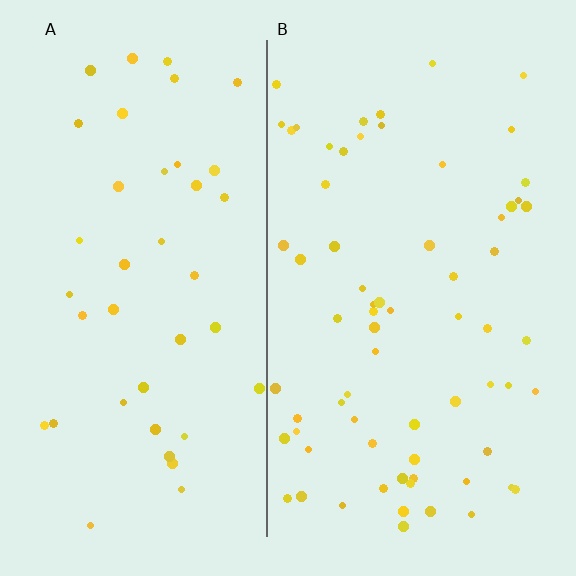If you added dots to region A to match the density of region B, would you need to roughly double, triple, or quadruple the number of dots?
Approximately double.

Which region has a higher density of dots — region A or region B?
B (the right).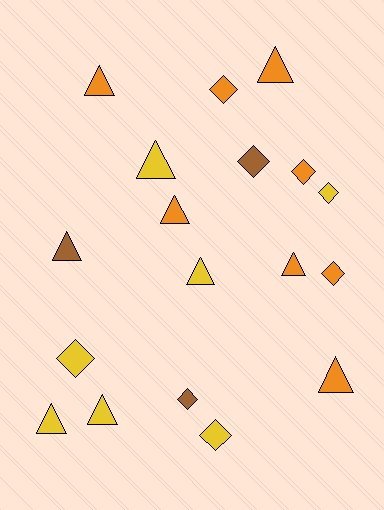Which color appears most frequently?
Orange, with 8 objects.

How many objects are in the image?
There are 18 objects.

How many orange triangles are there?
There are 5 orange triangles.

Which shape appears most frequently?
Triangle, with 10 objects.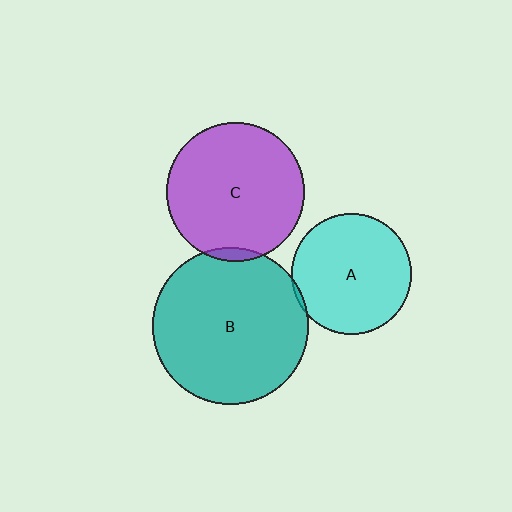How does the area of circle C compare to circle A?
Approximately 1.3 times.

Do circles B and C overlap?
Yes.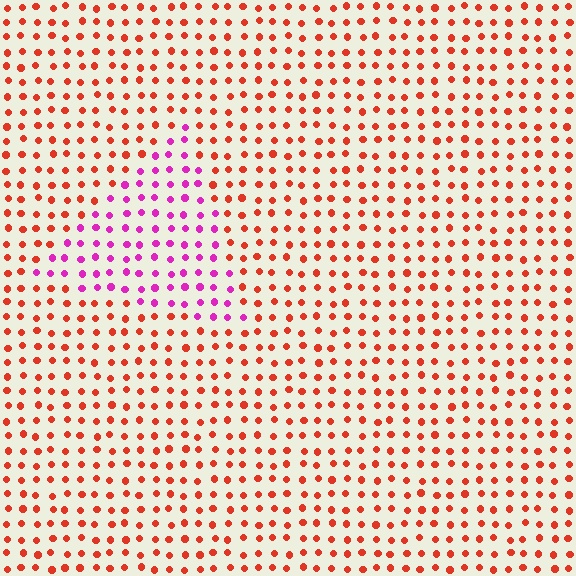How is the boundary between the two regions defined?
The boundary is defined purely by a slight shift in hue (about 55 degrees). Spacing, size, and orientation are identical on both sides.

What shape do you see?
I see a triangle.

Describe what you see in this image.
The image is filled with small red elements in a uniform arrangement. A triangle-shaped region is visible where the elements are tinted to a slightly different hue, forming a subtle color boundary.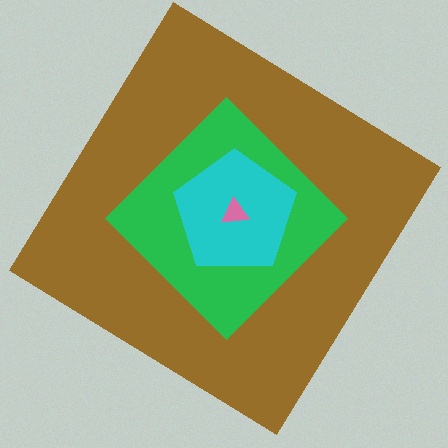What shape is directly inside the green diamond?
The cyan pentagon.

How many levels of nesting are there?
4.